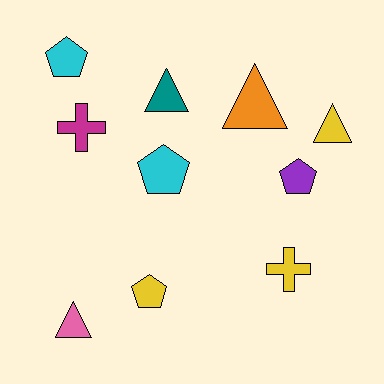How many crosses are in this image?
There are 2 crosses.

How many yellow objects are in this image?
There are 3 yellow objects.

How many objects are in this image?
There are 10 objects.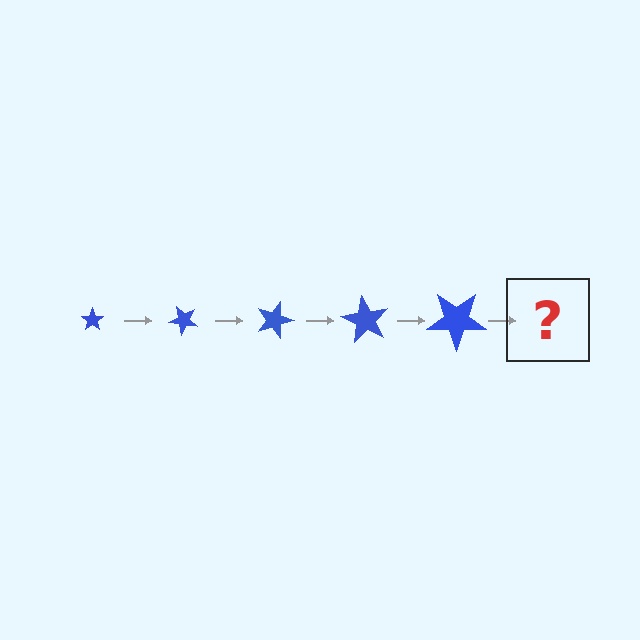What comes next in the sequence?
The next element should be a star, larger than the previous one and rotated 225 degrees from the start.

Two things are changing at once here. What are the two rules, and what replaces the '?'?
The two rules are that the star grows larger each step and it rotates 45 degrees each step. The '?' should be a star, larger than the previous one and rotated 225 degrees from the start.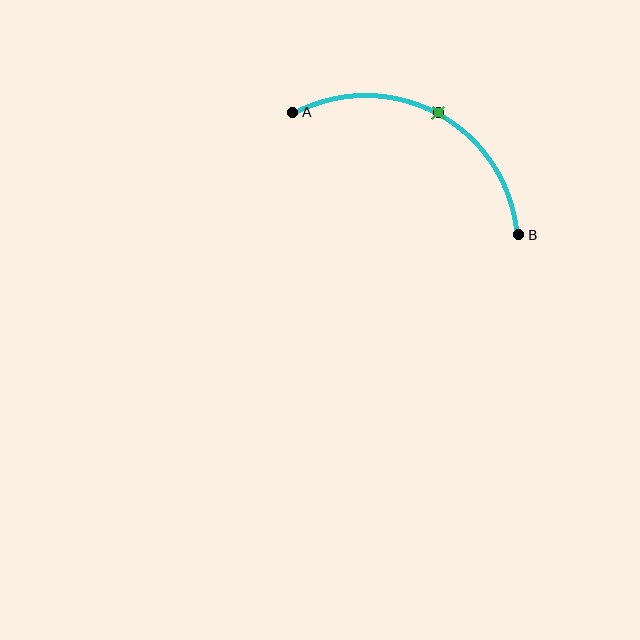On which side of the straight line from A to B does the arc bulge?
The arc bulges above the straight line connecting A and B.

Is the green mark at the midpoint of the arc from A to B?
Yes. The green mark lies on the arc at equal arc-length from both A and B — it is the arc midpoint.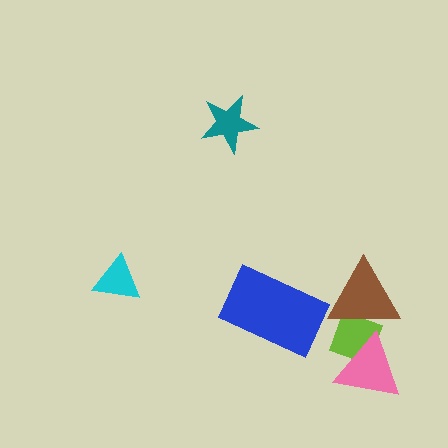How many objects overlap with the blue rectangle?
0 objects overlap with the blue rectangle.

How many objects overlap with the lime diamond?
2 objects overlap with the lime diamond.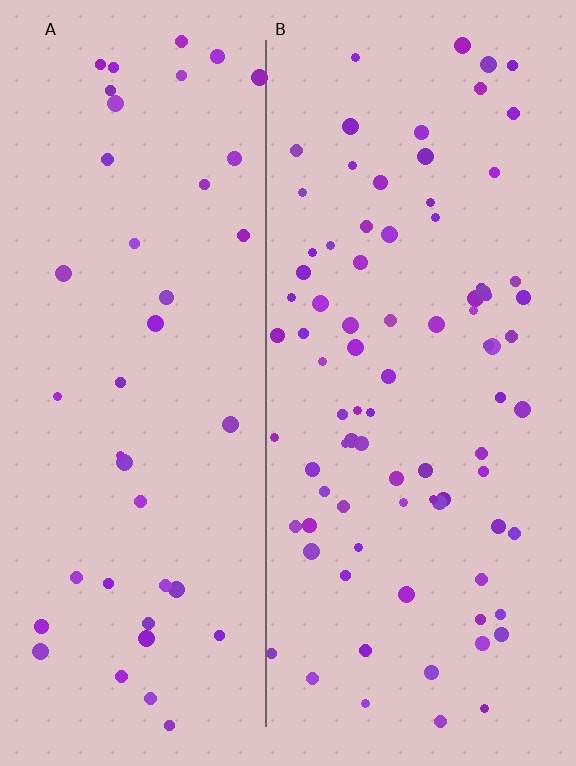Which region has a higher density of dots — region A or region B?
B (the right).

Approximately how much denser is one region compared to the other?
Approximately 2.0× — region B over region A.